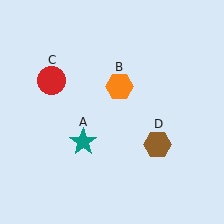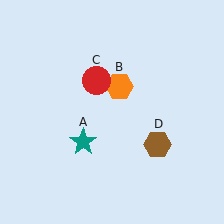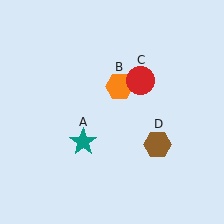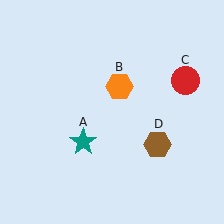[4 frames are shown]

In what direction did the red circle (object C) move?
The red circle (object C) moved right.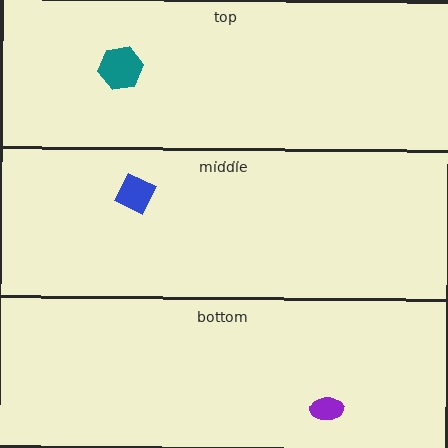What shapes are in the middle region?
The blue diamond.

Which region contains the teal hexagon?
The top region.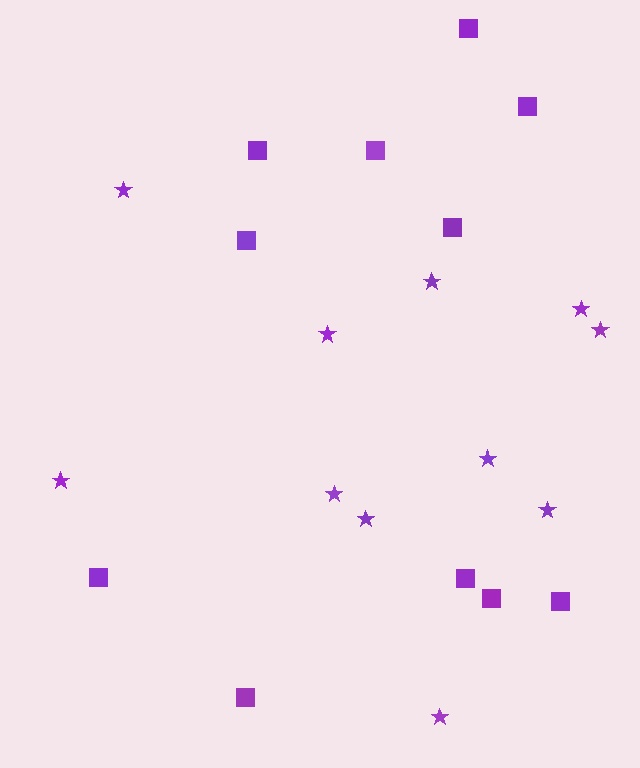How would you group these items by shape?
There are 2 groups: one group of stars (11) and one group of squares (11).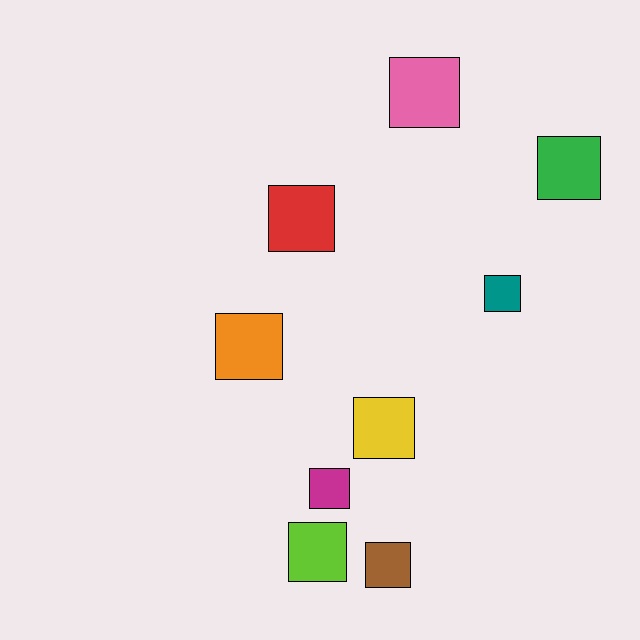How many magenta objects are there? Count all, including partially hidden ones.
There is 1 magenta object.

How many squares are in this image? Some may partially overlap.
There are 9 squares.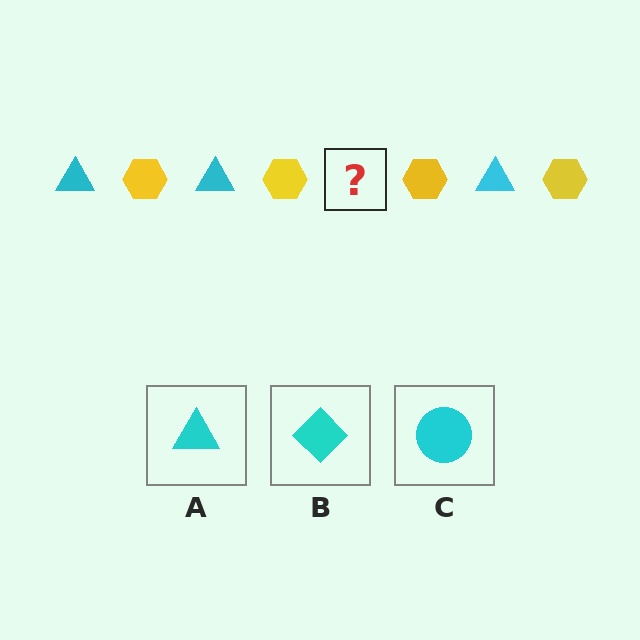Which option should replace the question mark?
Option A.